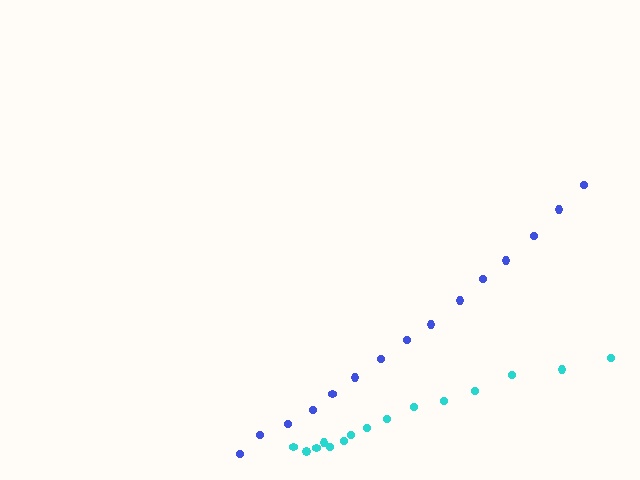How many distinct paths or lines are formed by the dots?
There are 2 distinct paths.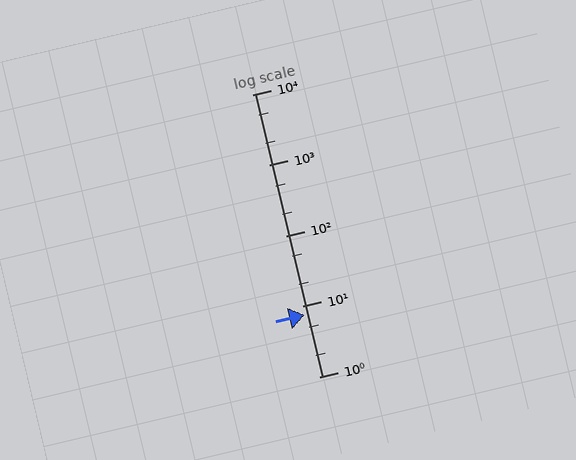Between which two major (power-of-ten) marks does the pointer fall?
The pointer is between 1 and 10.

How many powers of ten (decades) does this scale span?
The scale spans 4 decades, from 1 to 10000.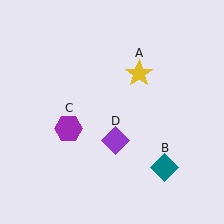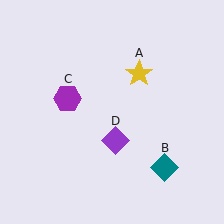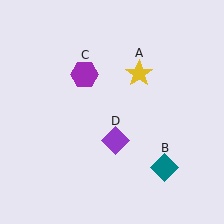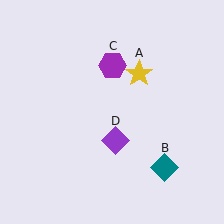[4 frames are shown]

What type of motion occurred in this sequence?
The purple hexagon (object C) rotated clockwise around the center of the scene.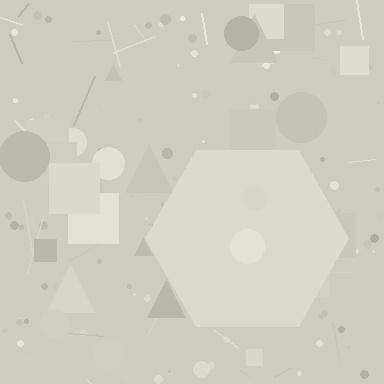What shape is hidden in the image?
A hexagon is hidden in the image.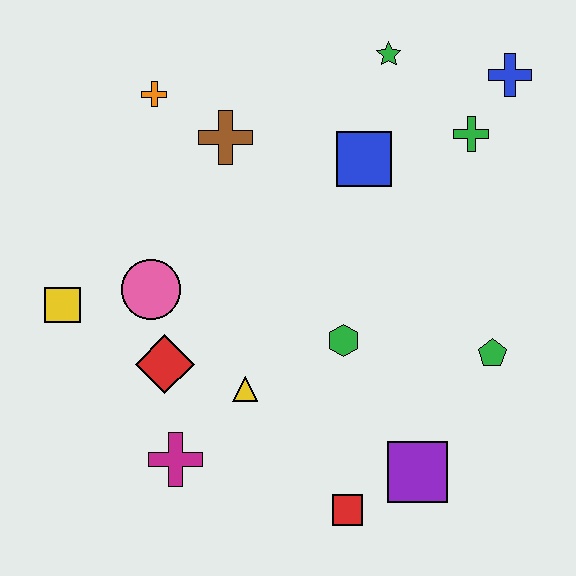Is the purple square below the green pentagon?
Yes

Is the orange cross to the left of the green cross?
Yes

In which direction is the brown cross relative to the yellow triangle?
The brown cross is above the yellow triangle.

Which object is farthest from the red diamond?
The blue cross is farthest from the red diamond.